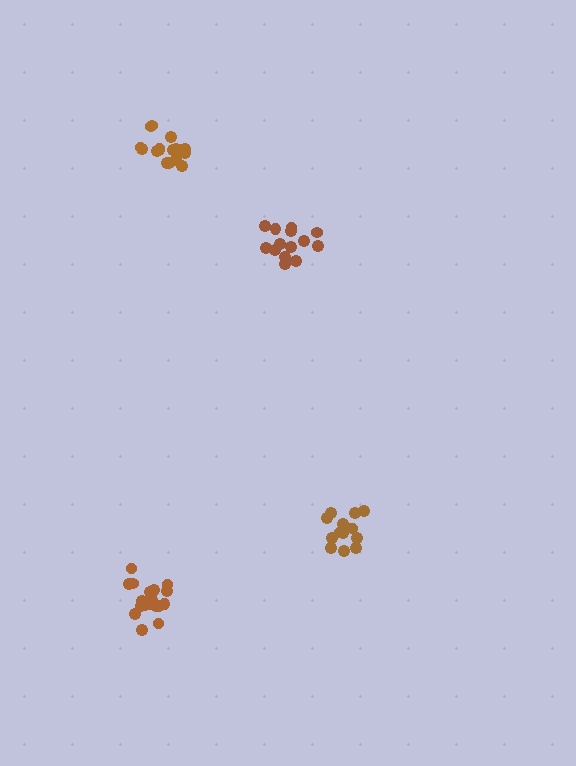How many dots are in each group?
Group 1: 14 dots, Group 2: 15 dots, Group 3: 17 dots, Group 4: 20 dots (66 total).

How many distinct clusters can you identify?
There are 4 distinct clusters.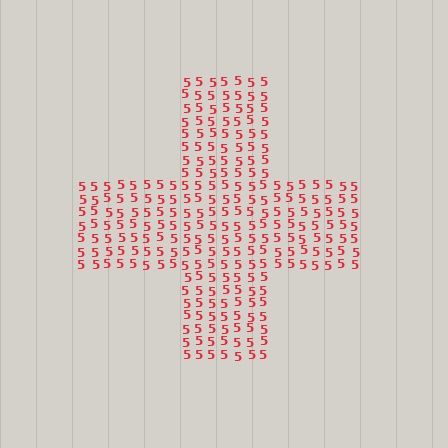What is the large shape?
The large shape is a cross.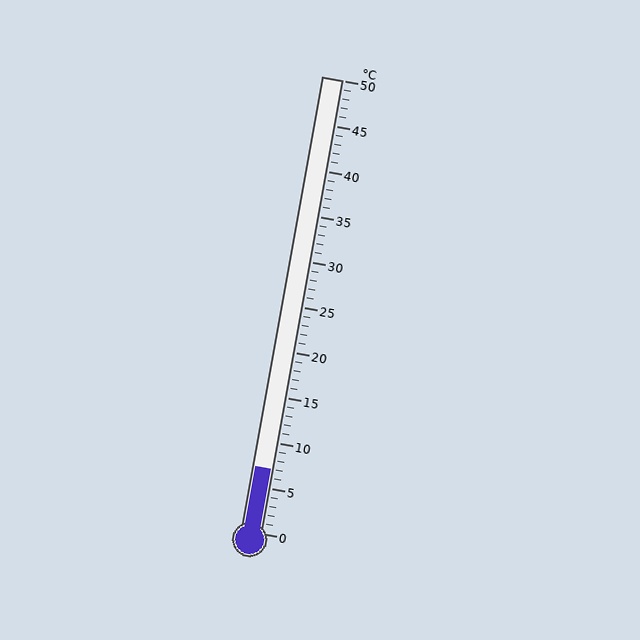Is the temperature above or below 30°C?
The temperature is below 30°C.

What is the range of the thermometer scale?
The thermometer scale ranges from 0°C to 50°C.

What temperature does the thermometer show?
The thermometer shows approximately 7°C.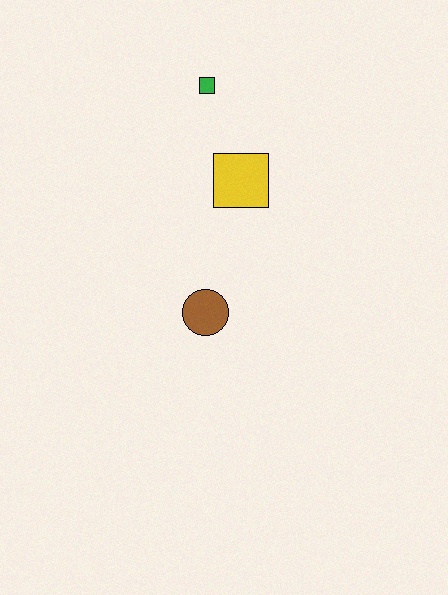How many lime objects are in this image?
There are no lime objects.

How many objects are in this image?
There are 3 objects.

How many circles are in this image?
There is 1 circle.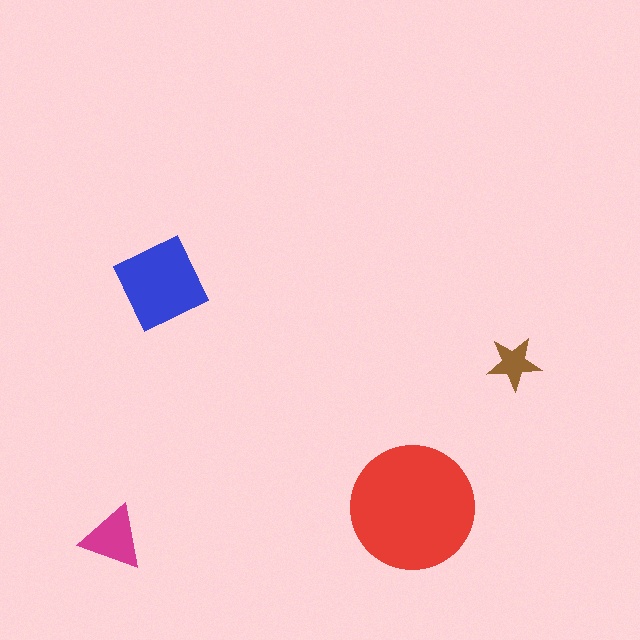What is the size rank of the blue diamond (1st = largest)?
2nd.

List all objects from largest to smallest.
The red circle, the blue diamond, the magenta triangle, the brown star.